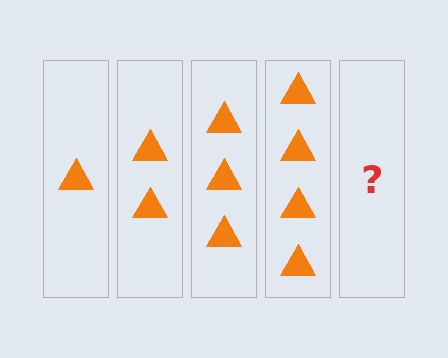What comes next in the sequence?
The next element should be 5 triangles.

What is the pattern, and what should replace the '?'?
The pattern is that each step adds one more triangle. The '?' should be 5 triangles.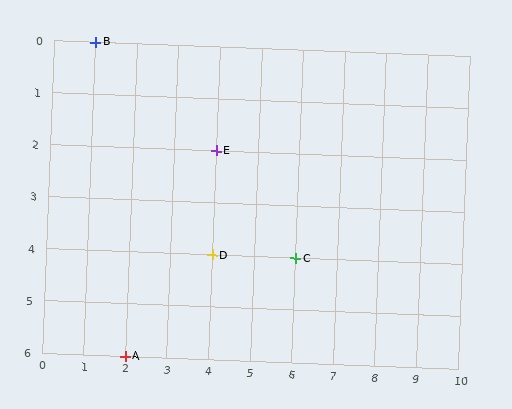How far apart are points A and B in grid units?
Points A and B are 1 column and 6 rows apart (about 6.1 grid units diagonally).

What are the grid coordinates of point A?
Point A is at grid coordinates (2, 6).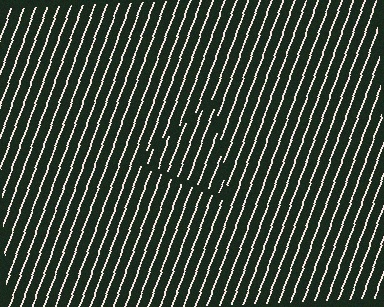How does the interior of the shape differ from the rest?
The interior of the shape contains the same grating, shifted by half a period — the contour is defined by the phase discontinuity where line-ends from the inner and outer gratings abut.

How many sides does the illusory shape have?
3 sides — the line-ends trace a triangle.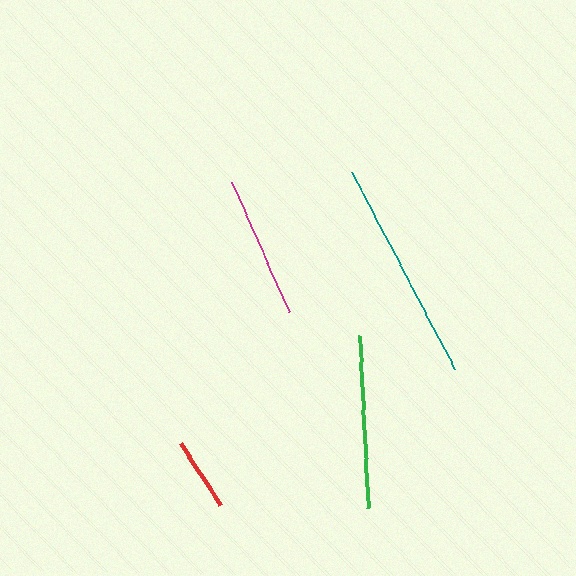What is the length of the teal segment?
The teal segment is approximately 222 pixels long.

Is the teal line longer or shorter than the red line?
The teal line is longer than the red line.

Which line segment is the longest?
The teal line is the longest at approximately 222 pixels.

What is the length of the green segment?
The green segment is approximately 173 pixels long.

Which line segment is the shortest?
The red line is the shortest at approximately 74 pixels.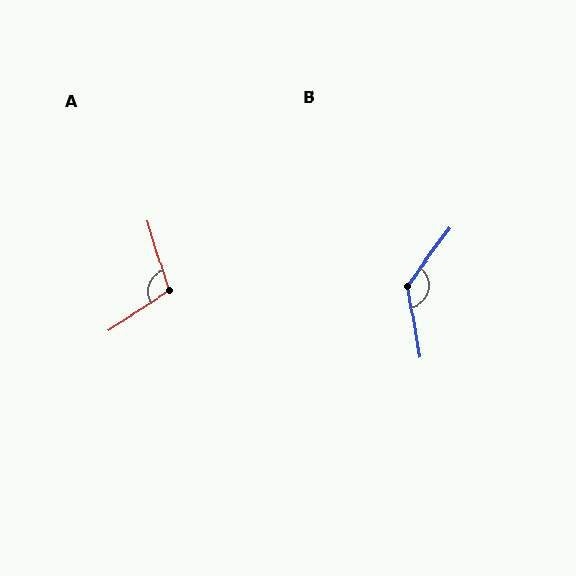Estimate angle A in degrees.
Approximately 106 degrees.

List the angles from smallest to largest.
A (106°), B (133°).